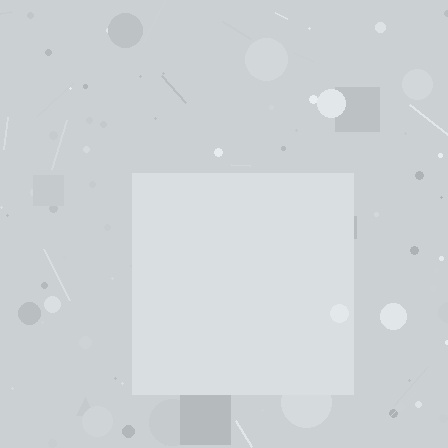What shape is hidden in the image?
A square is hidden in the image.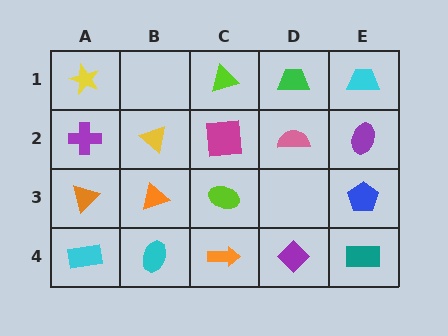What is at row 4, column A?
A cyan rectangle.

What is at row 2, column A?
A purple cross.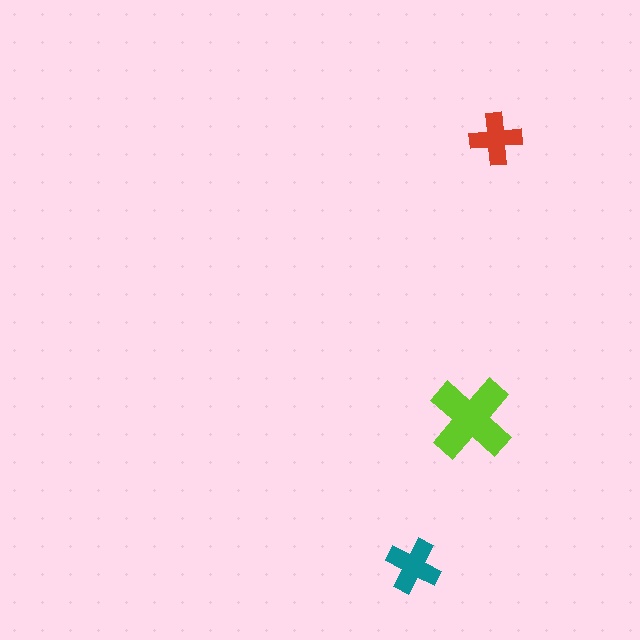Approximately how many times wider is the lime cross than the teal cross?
About 1.5 times wider.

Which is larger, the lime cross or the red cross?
The lime one.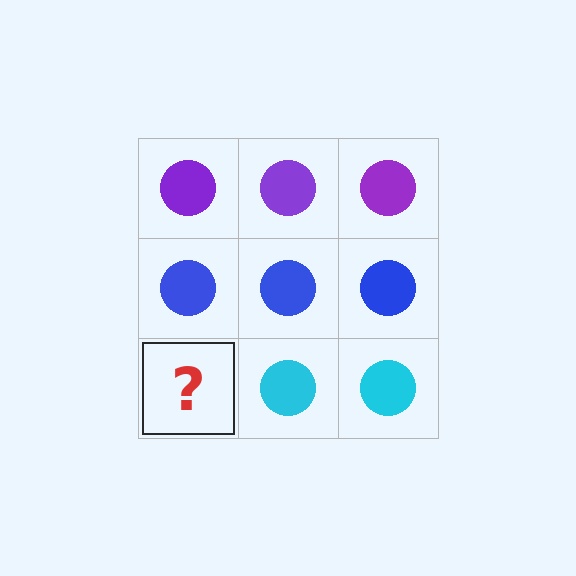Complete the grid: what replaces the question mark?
The question mark should be replaced with a cyan circle.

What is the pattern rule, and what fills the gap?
The rule is that each row has a consistent color. The gap should be filled with a cyan circle.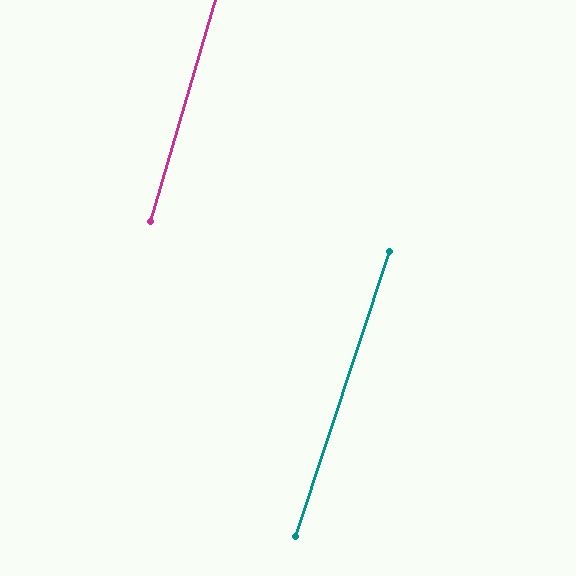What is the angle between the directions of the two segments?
Approximately 2 degrees.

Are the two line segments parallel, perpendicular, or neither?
Parallel — their directions differ by only 1.8°.